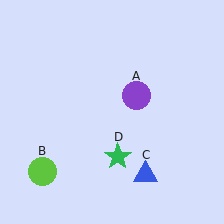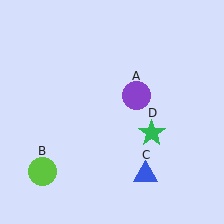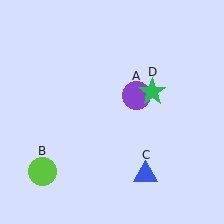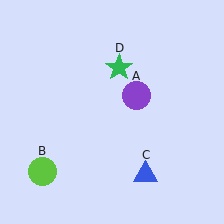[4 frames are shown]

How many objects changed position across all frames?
1 object changed position: green star (object D).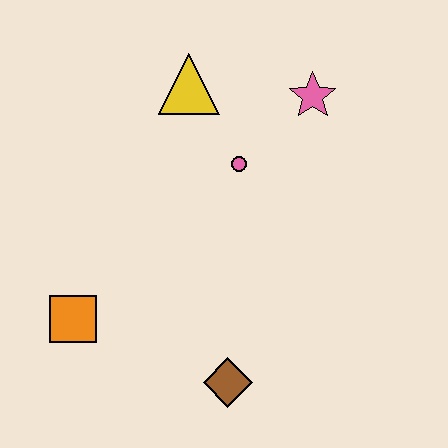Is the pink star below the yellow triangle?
Yes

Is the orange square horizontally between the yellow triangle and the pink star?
No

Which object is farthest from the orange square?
The pink star is farthest from the orange square.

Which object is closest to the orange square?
The brown diamond is closest to the orange square.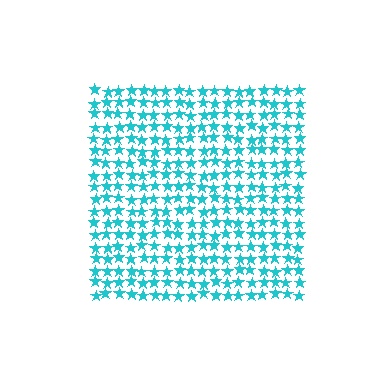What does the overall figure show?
The overall figure shows a square.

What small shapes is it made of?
It is made of small stars.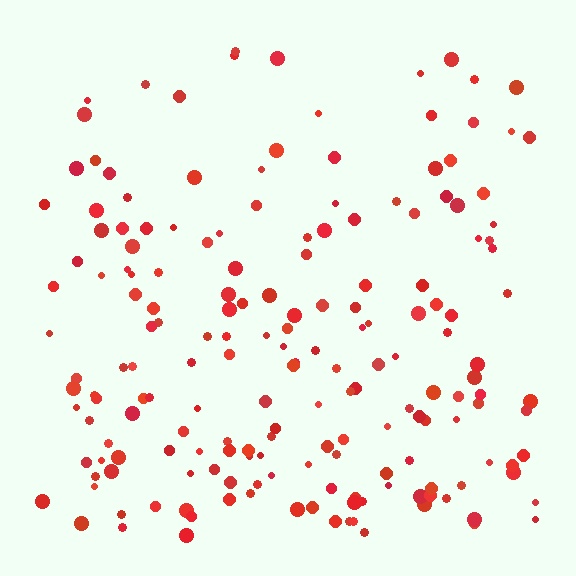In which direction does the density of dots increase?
From top to bottom, with the bottom side densest.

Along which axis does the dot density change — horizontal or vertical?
Vertical.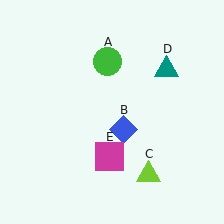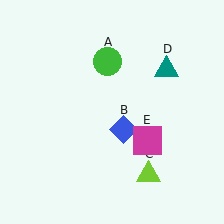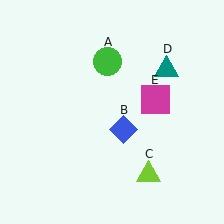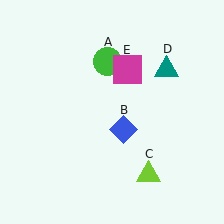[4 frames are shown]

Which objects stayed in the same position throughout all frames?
Green circle (object A) and blue diamond (object B) and lime triangle (object C) and teal triangle (object D) remained stationary.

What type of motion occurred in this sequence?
The magenta square (object E) rotated counterclockwise around the center of the scene.